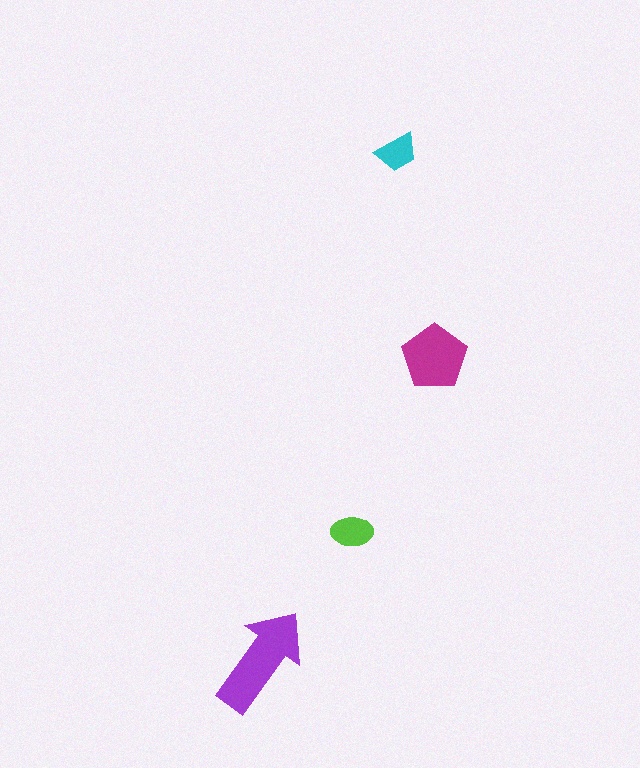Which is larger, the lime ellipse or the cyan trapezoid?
The lime ellipse.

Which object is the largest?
The purple arrow.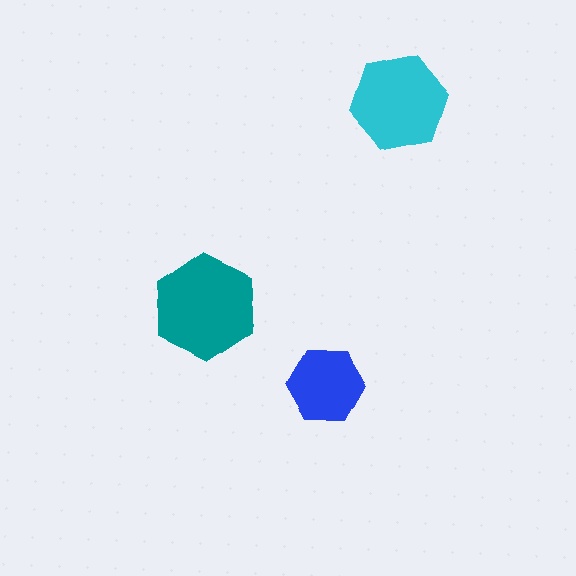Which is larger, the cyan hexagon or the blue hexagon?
The cyan one.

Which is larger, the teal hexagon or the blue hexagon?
The teal one.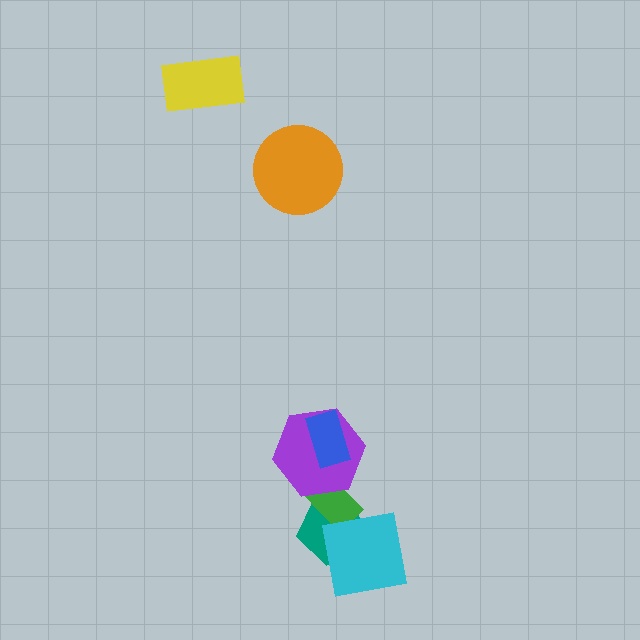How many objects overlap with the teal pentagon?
2 objects overlap with the teal pentagon.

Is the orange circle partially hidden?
No, no other shape covers it.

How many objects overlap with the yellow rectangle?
0 objects overlap with the yellow rectangle.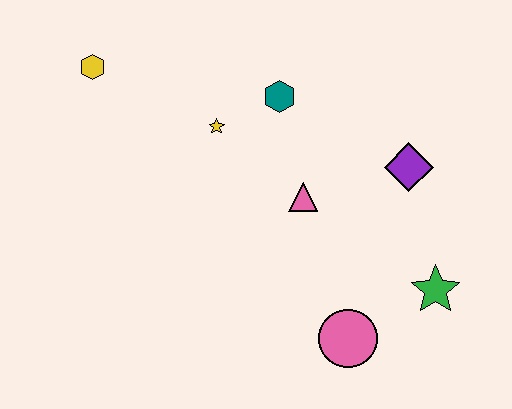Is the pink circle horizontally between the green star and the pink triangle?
Yes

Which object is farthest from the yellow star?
The green star is farthest from the yellow star.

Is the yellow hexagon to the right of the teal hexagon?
No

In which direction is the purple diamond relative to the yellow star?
The purple diamond is to the right of the yellow star.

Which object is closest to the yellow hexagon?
The yellow star is closest to the yellow hexagon.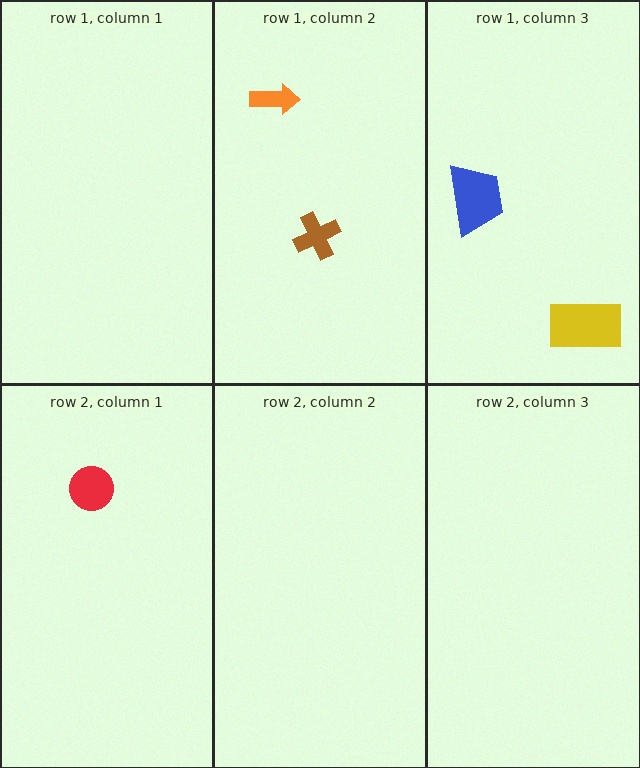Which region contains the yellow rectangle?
The row 1, column 3 region.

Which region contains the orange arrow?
The row 1, column 2 region.